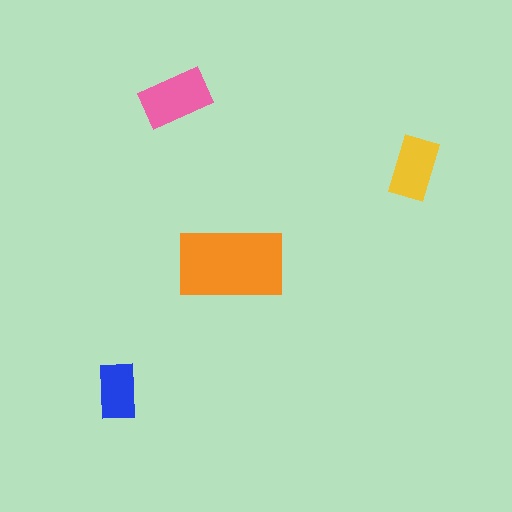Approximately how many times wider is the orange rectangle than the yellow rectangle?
About 1.5 times wider.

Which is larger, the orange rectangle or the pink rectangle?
The orange one.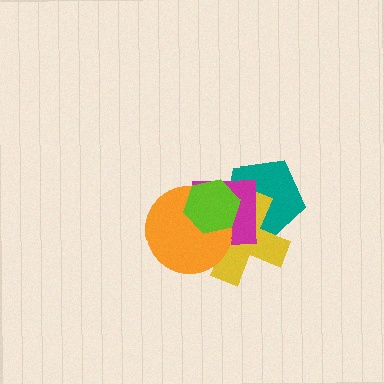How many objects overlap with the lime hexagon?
4 objects overlap with the lime hexagon.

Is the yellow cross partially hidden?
Yes, it is partially covered by another shape.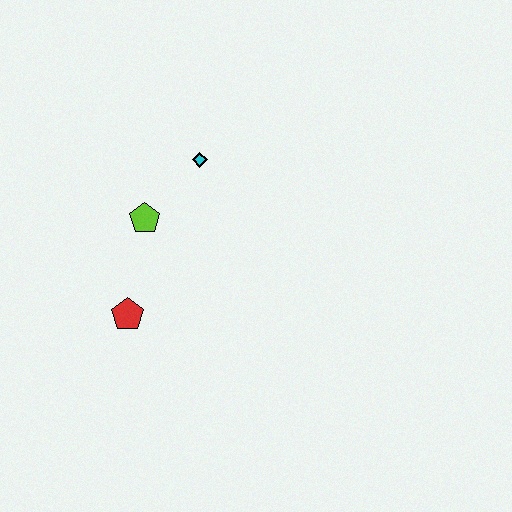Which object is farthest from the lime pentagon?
The red pentagon is farthest from the lime pentagon.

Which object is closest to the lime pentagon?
The cyan diamond is closest to the lime pentagon.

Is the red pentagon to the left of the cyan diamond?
Yes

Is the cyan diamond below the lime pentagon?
No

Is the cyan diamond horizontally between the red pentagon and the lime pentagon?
No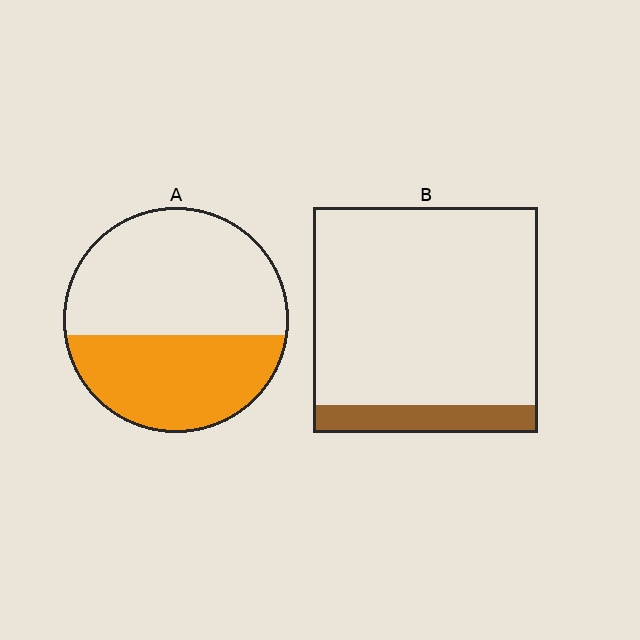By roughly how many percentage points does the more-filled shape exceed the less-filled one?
By roughly 30 percentage points (A over B).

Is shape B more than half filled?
No.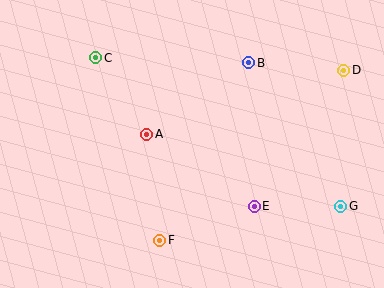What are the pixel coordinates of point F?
Point F is at (160, 240).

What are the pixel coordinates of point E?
Point E is at (254, 206).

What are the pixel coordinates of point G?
Point G is at (341, 206).